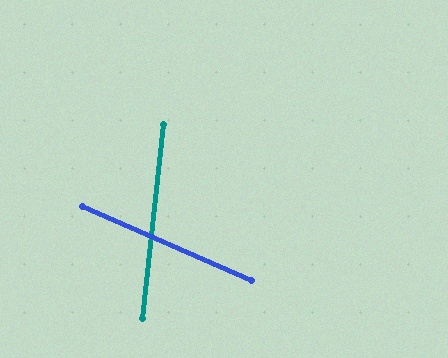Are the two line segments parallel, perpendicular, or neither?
Neither parallel nor perpendicular — they differ by about 72°.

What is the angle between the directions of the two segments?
Approximately 72 degrees.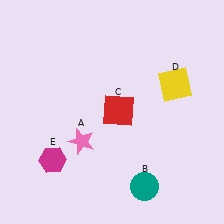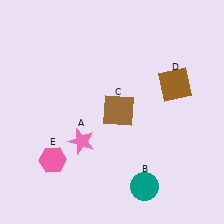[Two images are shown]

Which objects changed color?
C changed from red to brown. D changed from yellow to brown. E changed from magenta to pink.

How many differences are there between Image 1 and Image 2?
There are 3 differences between the two images.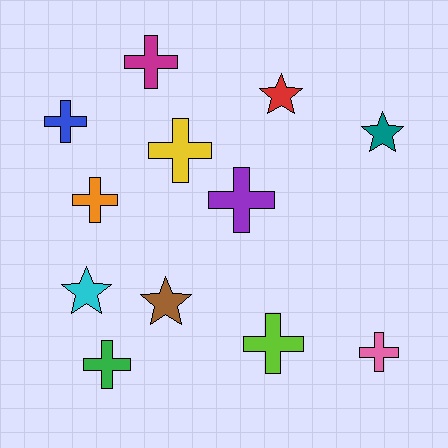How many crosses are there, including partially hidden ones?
There are 8 crosses.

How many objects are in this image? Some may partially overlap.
There are 12 objects.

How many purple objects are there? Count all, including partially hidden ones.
There is 1 purple object.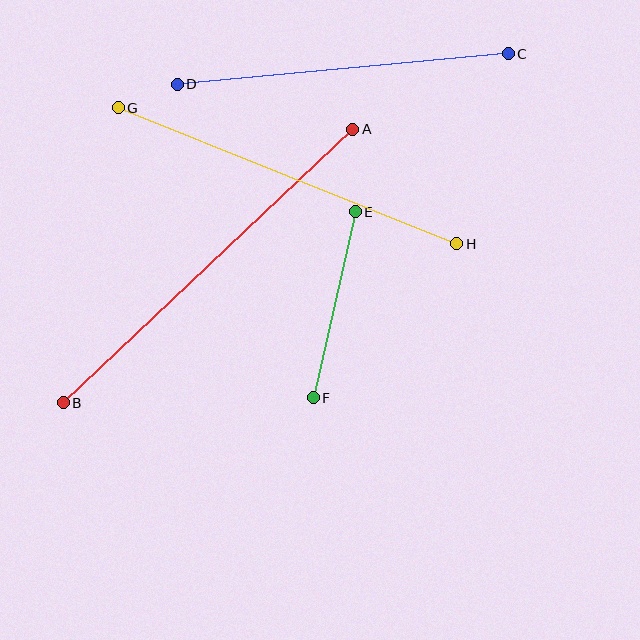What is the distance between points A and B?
The distance is approximately 398 pixels.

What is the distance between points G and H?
The distance is approximately 365 pixels.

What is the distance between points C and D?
The distance is approximately 332 pixels.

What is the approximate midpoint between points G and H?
The midpoint is at approximately (288, 176) pixels.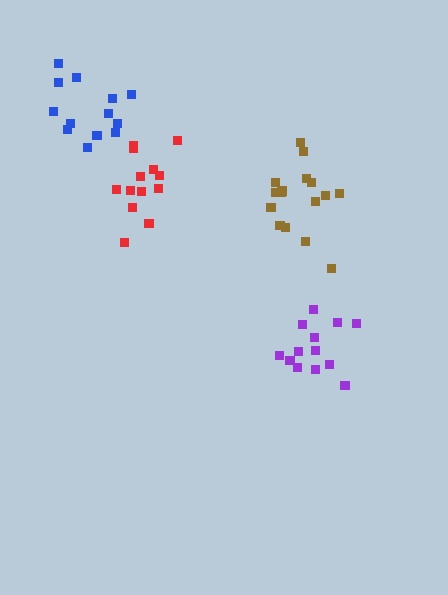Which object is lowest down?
The purple cluster is bottommost.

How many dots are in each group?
Group 1: 13 dots, Group 2: 16 dots, Group 3: 13 dots, Group 4: 13 dots (55 total).